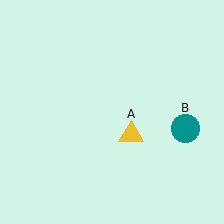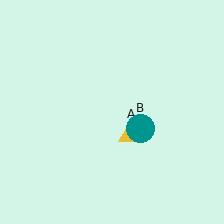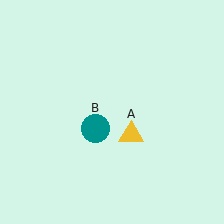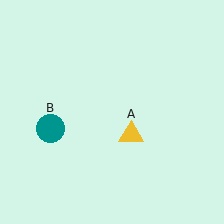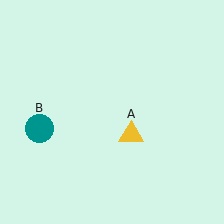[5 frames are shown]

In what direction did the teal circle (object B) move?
The teal circle (object B) moved left.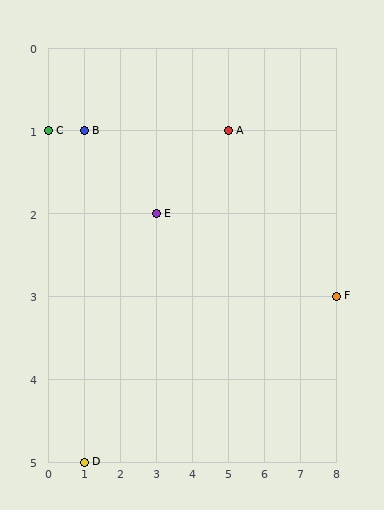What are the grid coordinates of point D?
Point D is at grid coordinates (1, 5).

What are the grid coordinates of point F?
Point F is at grid coordinates (8, 3).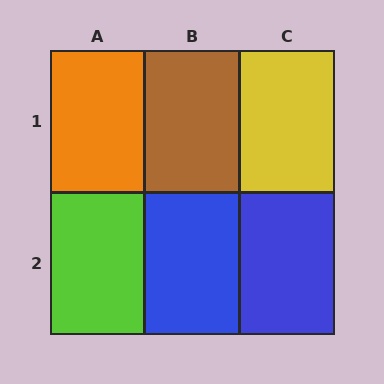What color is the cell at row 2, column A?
Lime.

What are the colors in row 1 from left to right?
Orange, brown, yellow.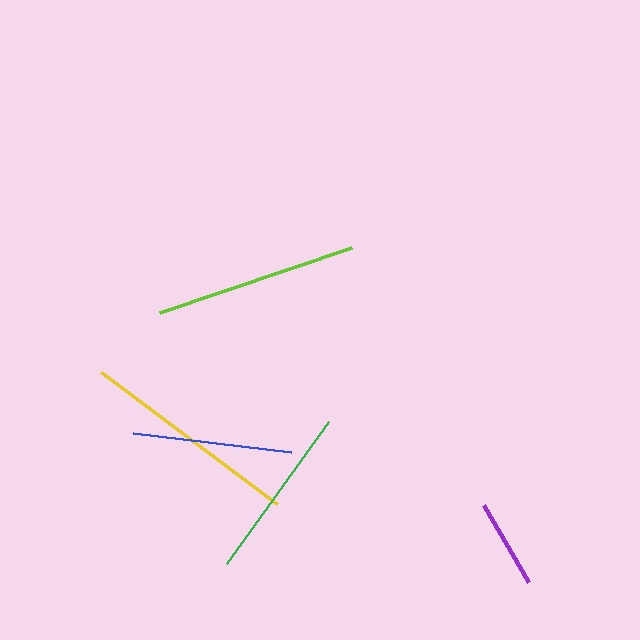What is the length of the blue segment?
The blue segment is approximately 159 pixels long.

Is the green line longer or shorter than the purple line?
The green line is longer than the purple line.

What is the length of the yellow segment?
The yellow segment is approximately 219 pixels long.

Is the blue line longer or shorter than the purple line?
The blue line is longer than the purple line.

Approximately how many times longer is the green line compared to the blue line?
The green line is approximately 1.1 times the length of the blue line.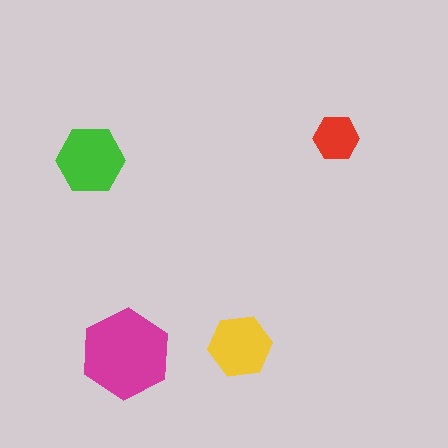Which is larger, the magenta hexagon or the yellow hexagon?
The magenta one.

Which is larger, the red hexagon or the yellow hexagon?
The yellow one.